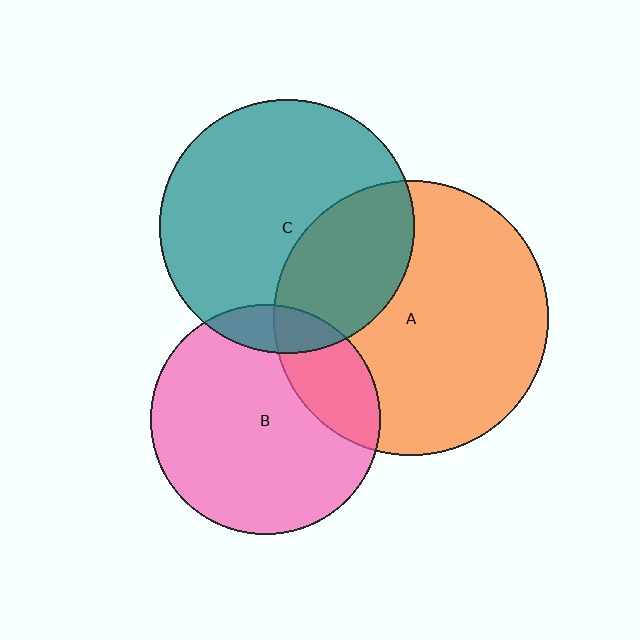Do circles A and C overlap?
Yes.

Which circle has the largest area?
Circle A (orange).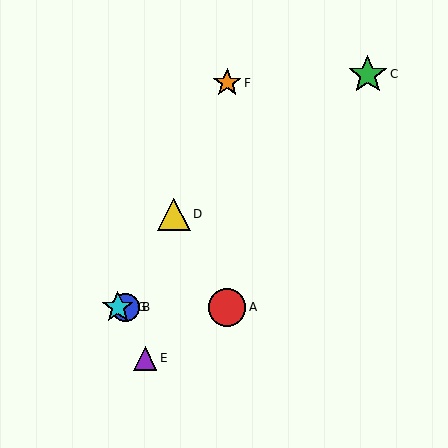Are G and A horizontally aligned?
Yes, both are at y≈307.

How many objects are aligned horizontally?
3 objects (A, B, G) are aligned horizontally.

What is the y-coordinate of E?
Object E is at y≈358.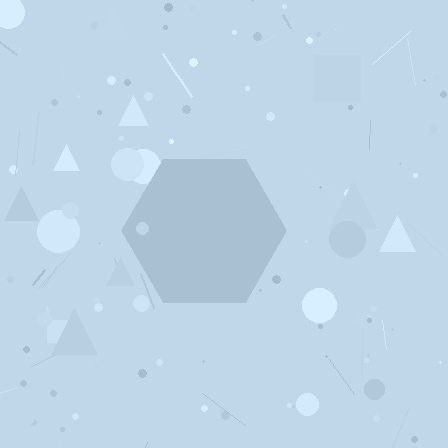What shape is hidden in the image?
A hexagon is hidden in the image.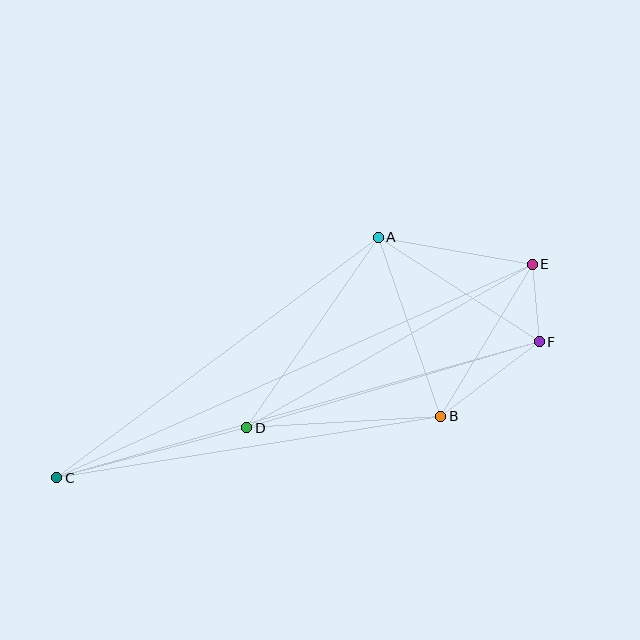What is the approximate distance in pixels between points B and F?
The distance between B and F is approximately 123 pixels.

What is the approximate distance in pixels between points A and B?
The distance between A and B is approximately 189 pixels.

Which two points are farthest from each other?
Points C and E are farthest from each other.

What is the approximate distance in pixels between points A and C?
The distance between A and C is approximately 402 pixels.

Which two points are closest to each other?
Points E and F are closest to each other.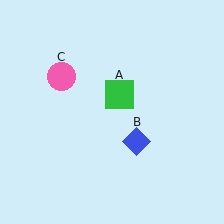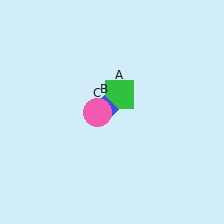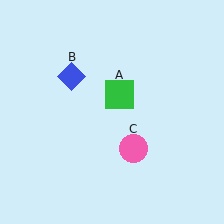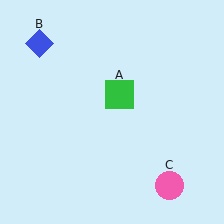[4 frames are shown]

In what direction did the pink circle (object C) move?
The pink circle (object C) moved down and to the right.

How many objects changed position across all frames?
2 objects changed position: blue diamond (object B), pink circle (object C).